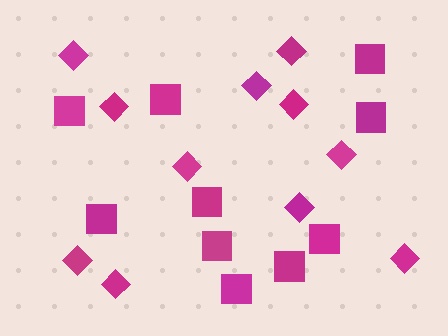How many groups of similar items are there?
There are 2 groups: one group of squares (10) and one group of diamonds (11).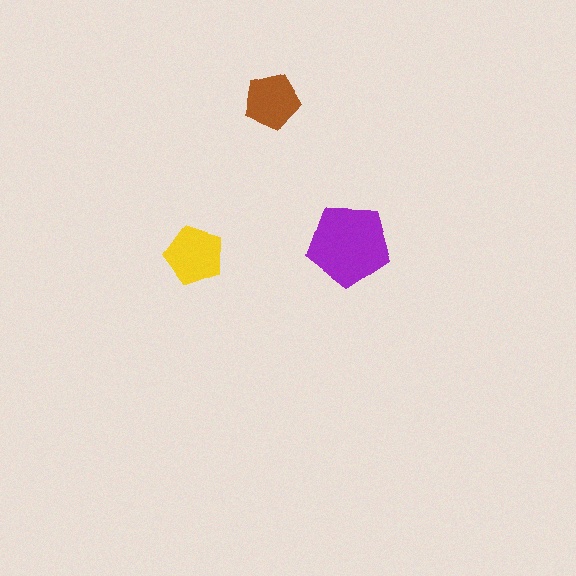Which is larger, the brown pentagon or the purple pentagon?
The purple one.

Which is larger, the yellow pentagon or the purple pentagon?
The purple one.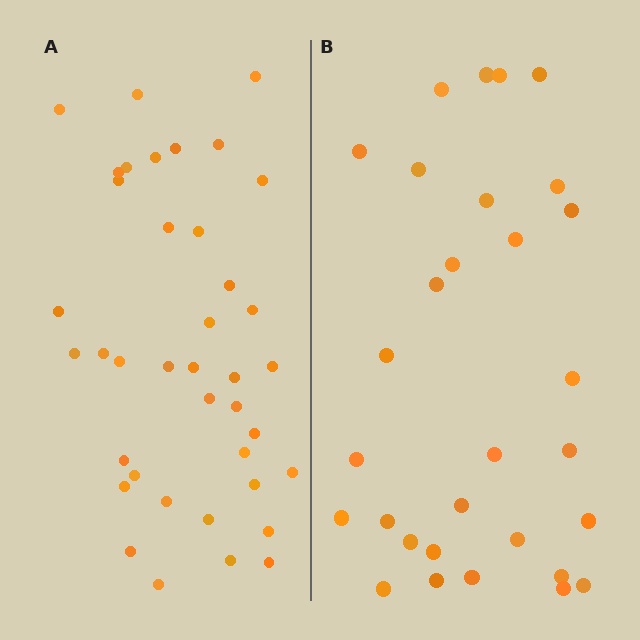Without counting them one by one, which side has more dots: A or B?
Region A (the left region) has more dots.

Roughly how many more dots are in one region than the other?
Region A has roughly 8 or so more dots than region B.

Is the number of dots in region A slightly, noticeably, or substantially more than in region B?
Region A has noticeably more, but not dramatically so. The ratio is roughly 1.3 to 1.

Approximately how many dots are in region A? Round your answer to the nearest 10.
About 40 dots. (The exact count is 39, which rounds to 40.)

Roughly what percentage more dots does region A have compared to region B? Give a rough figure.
About 30% more.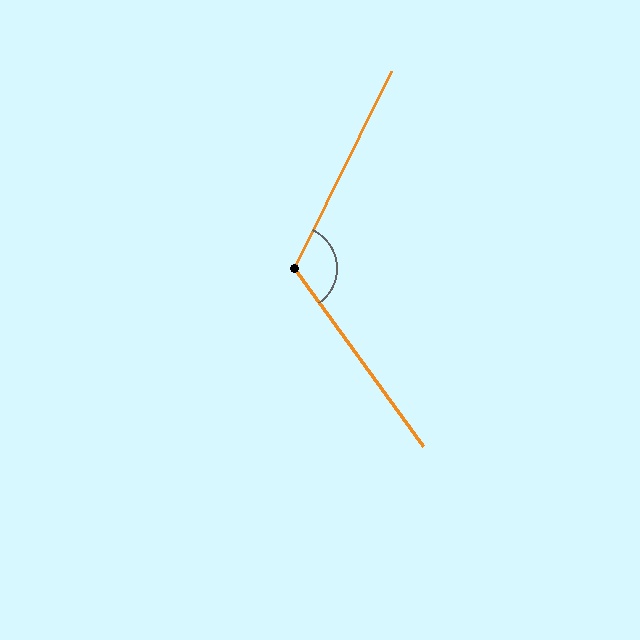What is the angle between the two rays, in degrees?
Approximately 118 degrees.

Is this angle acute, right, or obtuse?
It is obtuse.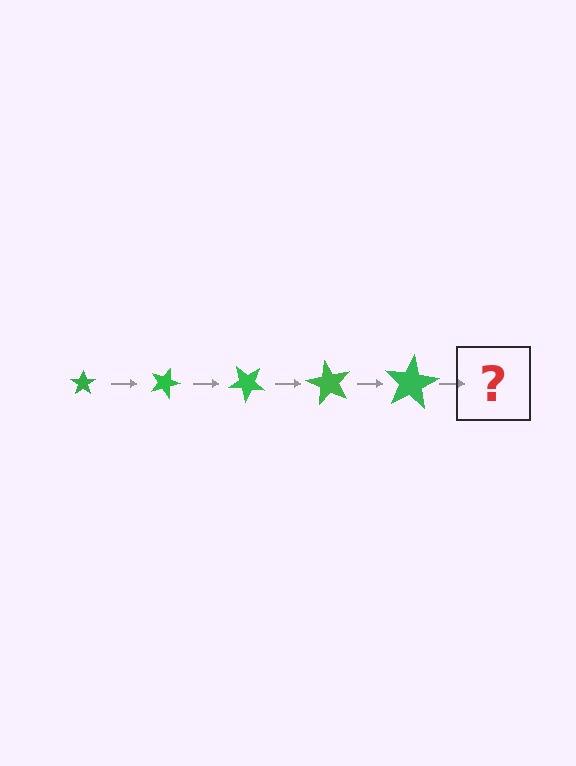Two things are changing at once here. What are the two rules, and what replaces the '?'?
The two rules are that the star grows larger each step and it rotates 20 degrees each step. The '?' should be a star, larger than the previous one and rotated 100 degrees from the start.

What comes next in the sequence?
The next element should be a star, larger than the previous one and rotated 100 degrees from the start.